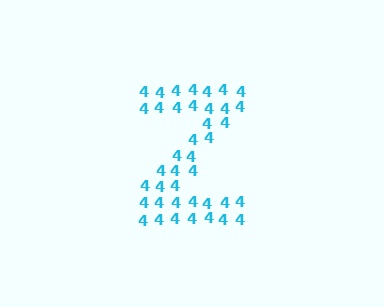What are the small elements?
The small elements are digit 4's.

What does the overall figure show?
The overall figure shows the letter Z.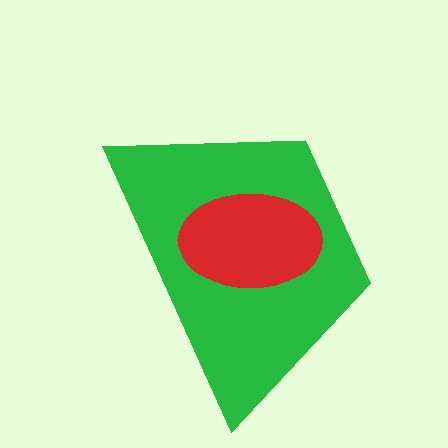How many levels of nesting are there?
2.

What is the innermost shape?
The red ellipse.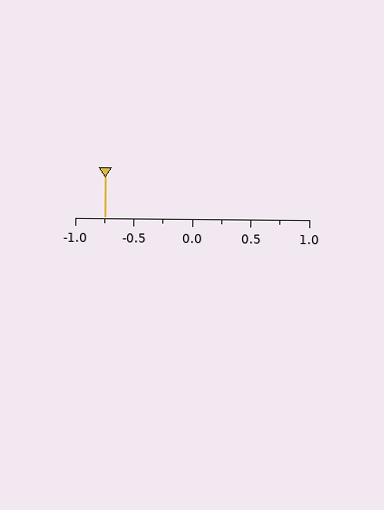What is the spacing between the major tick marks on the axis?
The major ticks are spaced 0.5 apart.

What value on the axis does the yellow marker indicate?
The marker indicates approximately -0.75.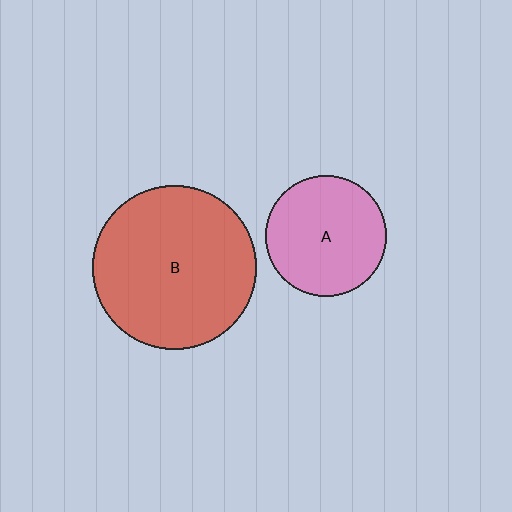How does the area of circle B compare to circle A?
Approximately 1.9 times.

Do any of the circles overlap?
No, none of the circles overlap.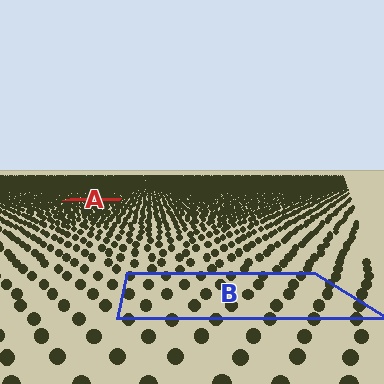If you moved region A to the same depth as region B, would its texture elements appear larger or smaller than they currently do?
They would appear larger. At a closer depth, the same texture elements are projected at a bigger on-screen size.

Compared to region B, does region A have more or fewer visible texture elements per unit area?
Region A has more texture elements per unit area — they are packed more densely because it is farther away.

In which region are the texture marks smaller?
The texture marks are smaller in region A, because it is farther away.